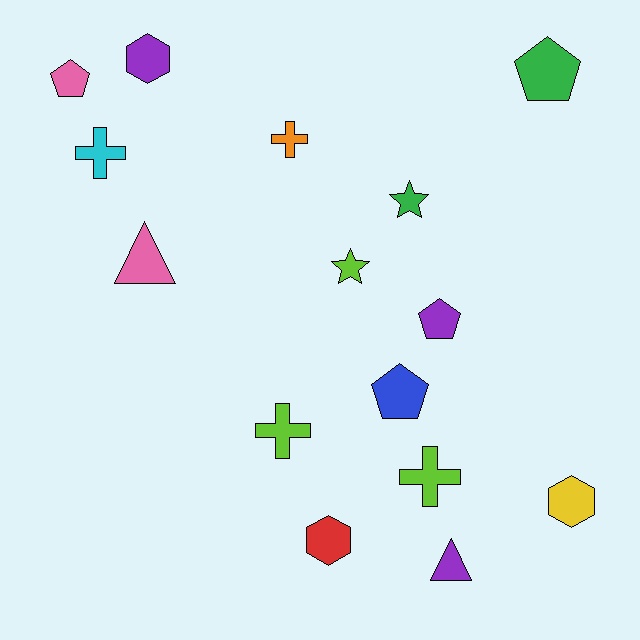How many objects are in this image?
There are 15 objects.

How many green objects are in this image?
There are 2 green objects.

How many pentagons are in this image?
There are 4 pentagons.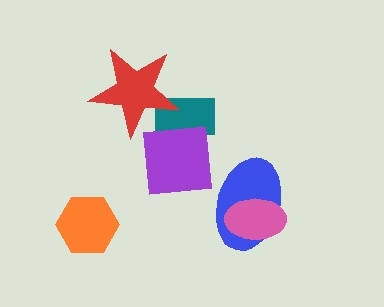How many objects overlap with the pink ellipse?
1 object overlaps with the pink ellipse.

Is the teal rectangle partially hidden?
Yes, it is partially covered by another shape.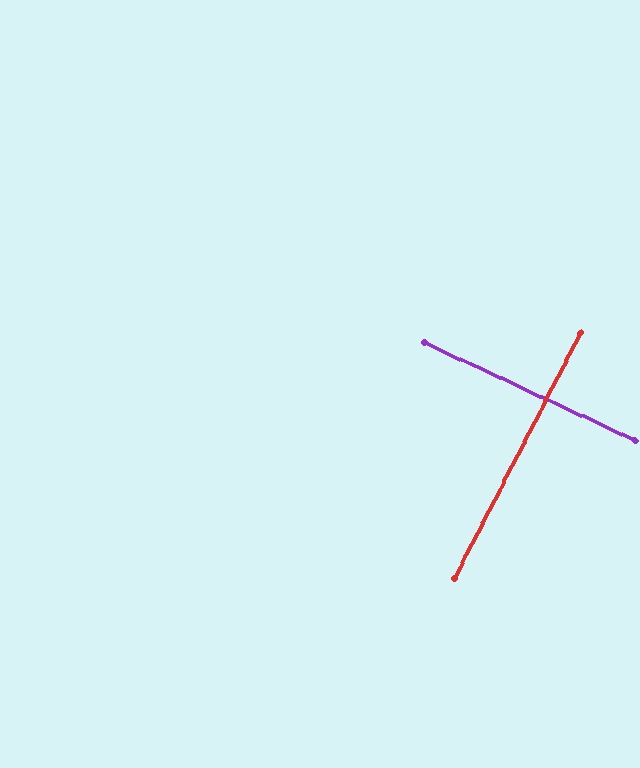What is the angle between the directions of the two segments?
Approximately 88 degrees.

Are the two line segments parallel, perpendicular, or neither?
Perpendicular — they meet at approximately 88°.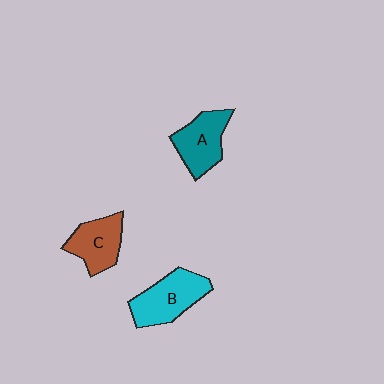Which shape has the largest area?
Shape B (cyan).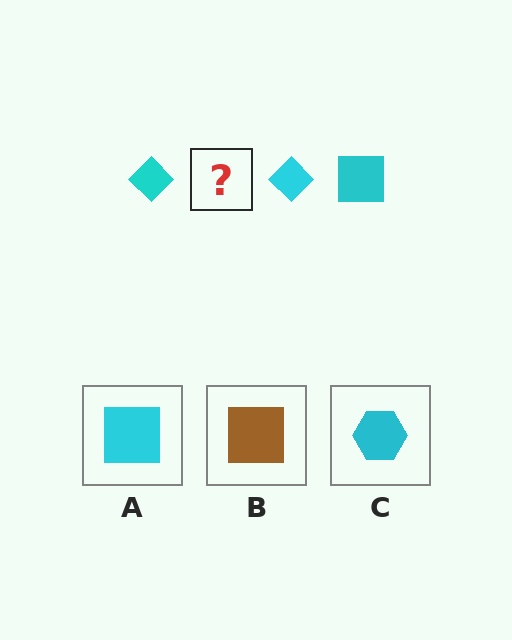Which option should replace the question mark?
Option A.